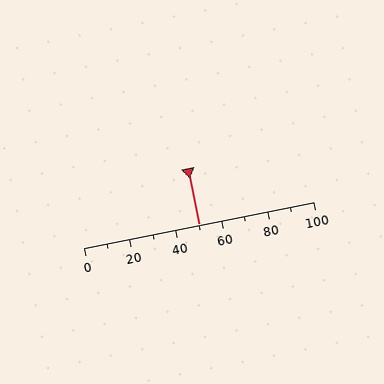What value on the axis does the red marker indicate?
The marker indicates approximately 50.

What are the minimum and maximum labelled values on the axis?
The axis runs from 0 to 100.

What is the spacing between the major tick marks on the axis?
The major ticks are spaced 20 apart.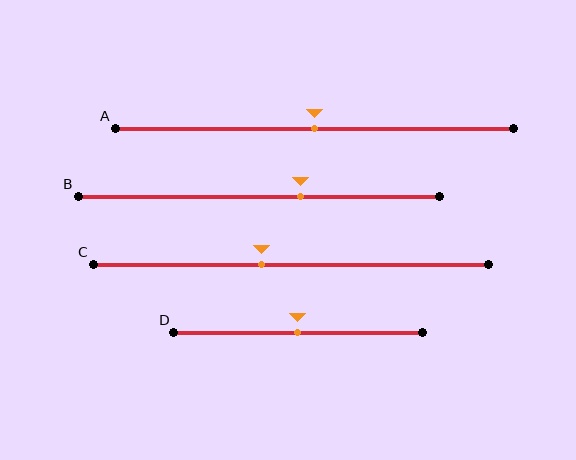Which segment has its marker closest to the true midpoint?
Segment A has its marker closest to the true midpoint.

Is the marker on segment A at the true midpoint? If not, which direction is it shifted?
Yes, the marker on segment A is at the true midpoint.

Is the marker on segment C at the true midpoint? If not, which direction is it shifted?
No, the marker on segment C is shifted to the left by about 7% of the segment length.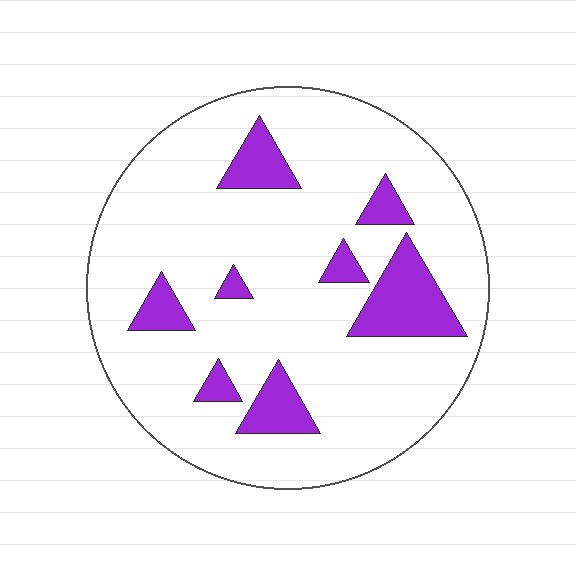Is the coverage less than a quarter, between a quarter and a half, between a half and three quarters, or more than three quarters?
Less than a quarter.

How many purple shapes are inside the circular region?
8.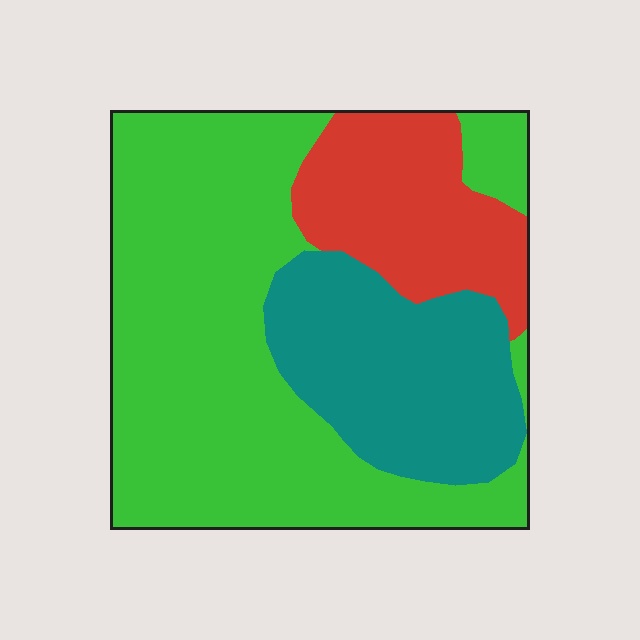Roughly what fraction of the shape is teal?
Teal takes up about one quarter (1/4) of the shape.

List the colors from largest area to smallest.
From largest to smallest: green, teal, red.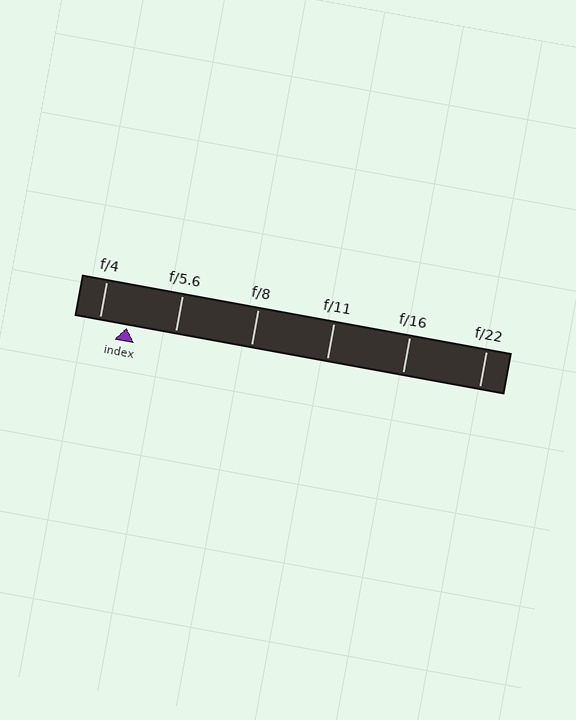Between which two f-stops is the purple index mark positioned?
The index mark is between f/4 and f/5.6.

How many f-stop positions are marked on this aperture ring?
There are 6 f-stop positions marked.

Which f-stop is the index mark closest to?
The index mark is closest to f/4.